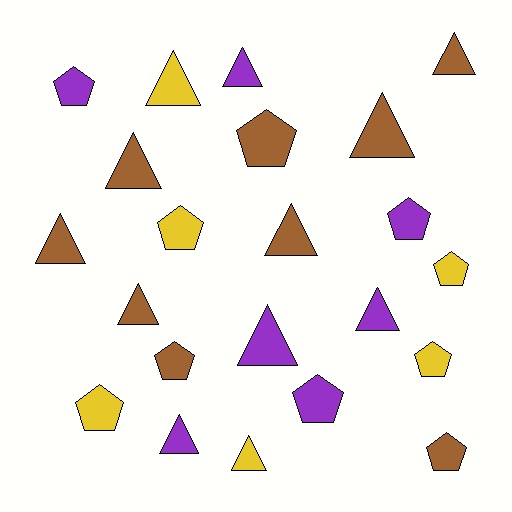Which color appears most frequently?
Brown, with 9 objects.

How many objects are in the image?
There are 22 objects.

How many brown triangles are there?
There are 6 brown triangles.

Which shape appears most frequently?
Triangle, with 12 objects.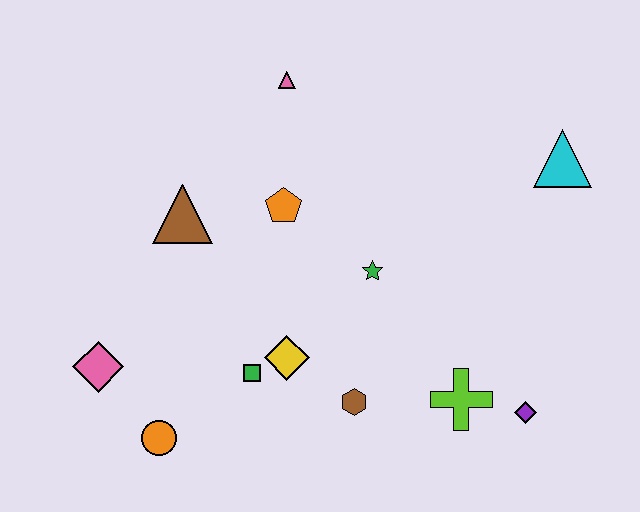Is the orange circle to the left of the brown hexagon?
Yes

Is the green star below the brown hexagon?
No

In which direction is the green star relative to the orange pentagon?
The green star is to the right of the orange pentagon.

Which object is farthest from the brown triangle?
The purple diamond is farthest from the brown triangle.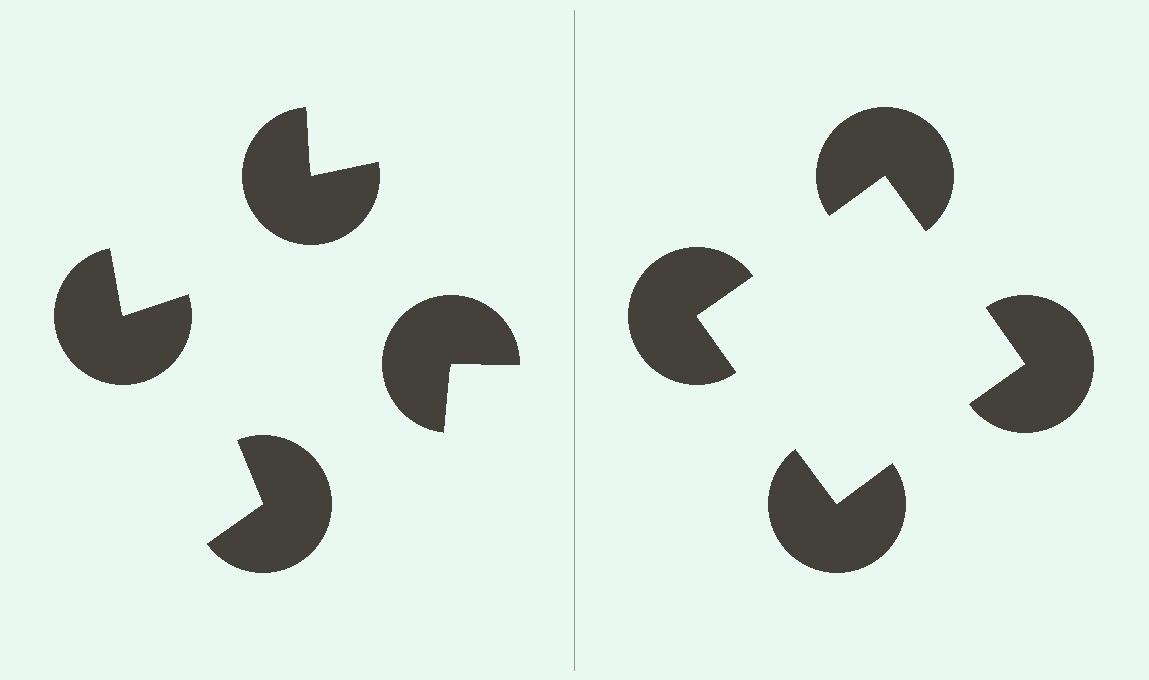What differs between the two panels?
The pac-man discs are positioned identically on both sides; only the wedge orientations differ. On the right they align to a square; on the left they are misaligned.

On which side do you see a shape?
An illusory square appears on the right side. On the left side the wedge cuts are rotated, so no coherent shape forms.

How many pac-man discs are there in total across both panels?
8 — 4 on each side.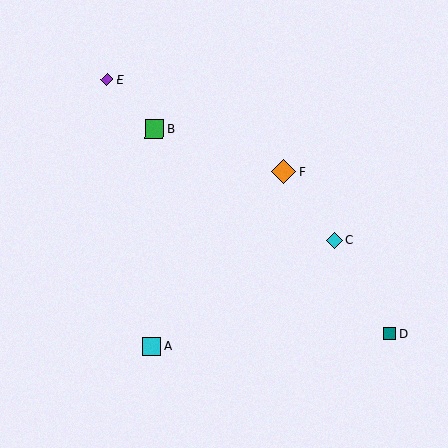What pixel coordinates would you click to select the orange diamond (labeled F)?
Click at (283, 172) to select the orange diamond F.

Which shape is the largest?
The orange diamond (labeled F) is the largest.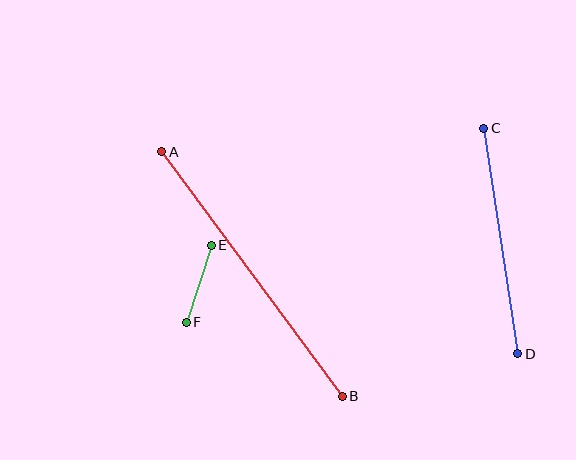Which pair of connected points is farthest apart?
Points A and B are farthest apart.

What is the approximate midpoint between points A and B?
The midpoint is at approximately (252, 274) pixels.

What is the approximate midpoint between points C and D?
The midpoint is at approximately (501, 241) pixels.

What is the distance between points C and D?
The distance is approximately 228 pixels.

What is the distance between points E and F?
The distance is approximately 81 pixels.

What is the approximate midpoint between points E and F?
The midpoint is at approximately (199, 284) pixels.